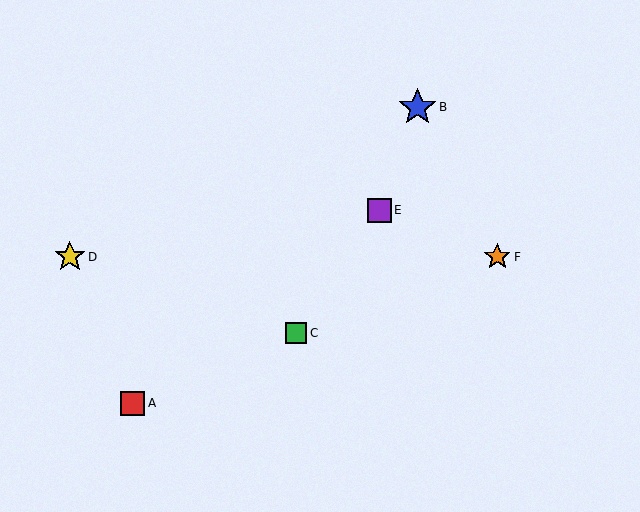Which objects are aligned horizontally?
Objects D, F are aligned horizontally.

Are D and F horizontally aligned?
Yes, both are at y≈257.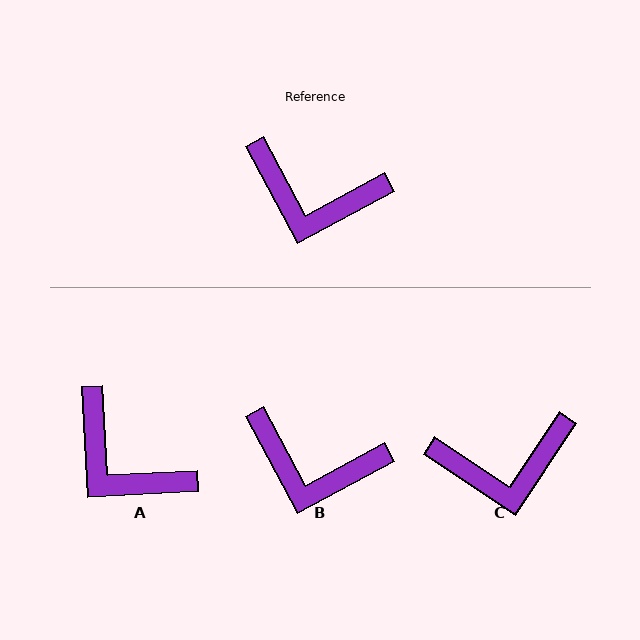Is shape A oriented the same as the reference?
No, it is off by about 25 degrees.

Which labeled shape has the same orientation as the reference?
B.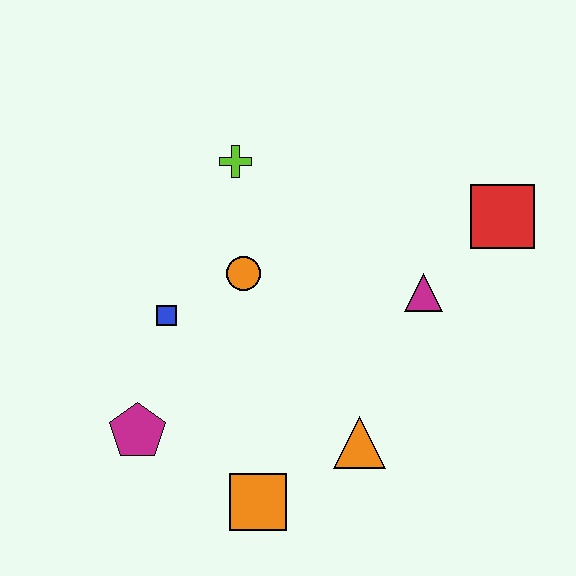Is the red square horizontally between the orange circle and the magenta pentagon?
No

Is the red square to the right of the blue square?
Yes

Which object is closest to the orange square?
The orange triangle is closest to the orange square.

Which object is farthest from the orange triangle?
The lime cross is farthest from the orange triangle.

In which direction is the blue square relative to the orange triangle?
The blue square is to the left of the orange triangle.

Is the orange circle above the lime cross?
No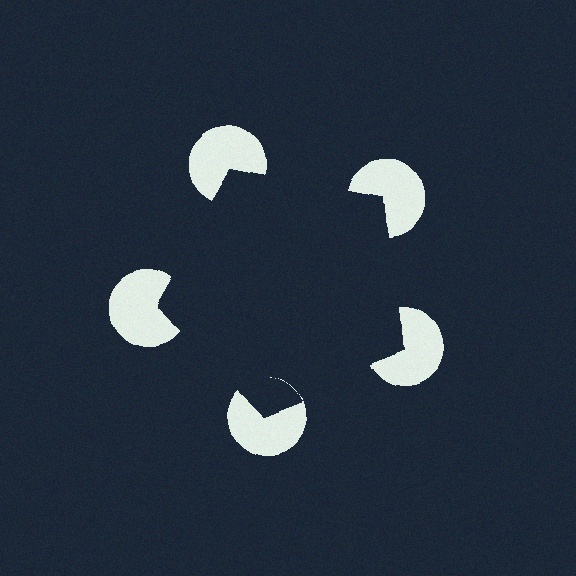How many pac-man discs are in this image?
There are 5 — one at each vertex of the illusory pentagon.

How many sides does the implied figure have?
5 sides.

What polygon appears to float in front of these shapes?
An illusory pentagon — its edges are inferred from the aligned wedge cuts in the pac-man discs, not physically drawn.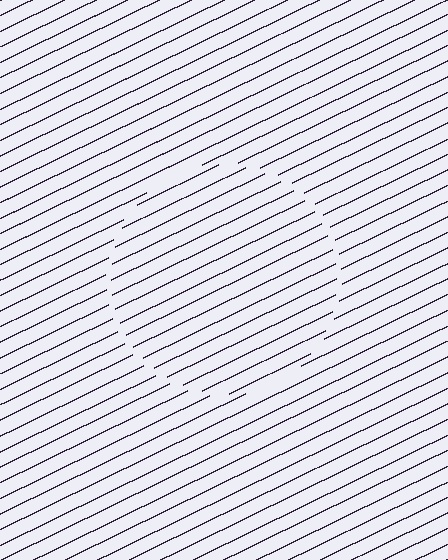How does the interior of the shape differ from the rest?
The interior of the shape contains the same grating, shifted by half a period — the contour is defined by the phase discontinuity where line-ends from the inner and outer gratings abut.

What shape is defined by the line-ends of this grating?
An illusory circle. The interior of the shape contains the same grating, shifted by half a period — the contour is defined by the phase discontinuity where line-ends from the inner and outer gratings abut.